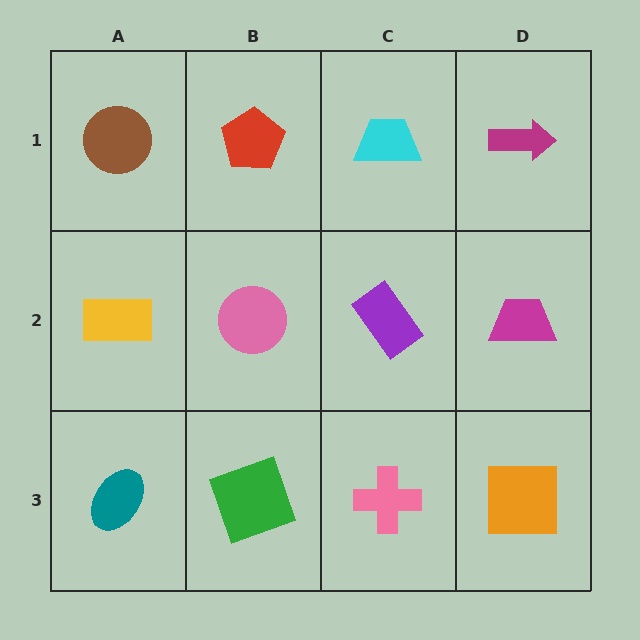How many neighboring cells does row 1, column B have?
3.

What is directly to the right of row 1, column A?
A red pentagon.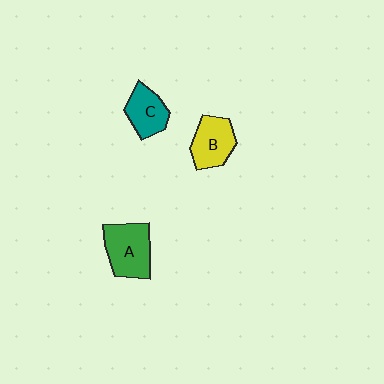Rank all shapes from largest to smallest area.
From largest to smallest: A (green), B (yellow), C (teal).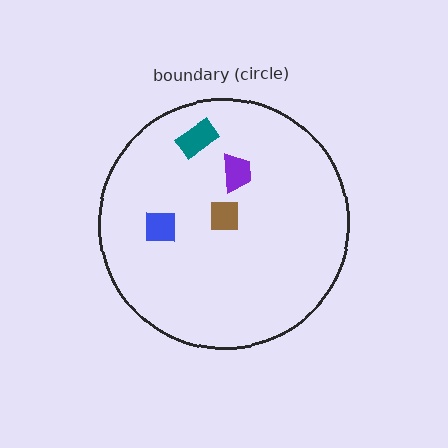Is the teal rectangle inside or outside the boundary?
Inside.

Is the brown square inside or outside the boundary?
Inside.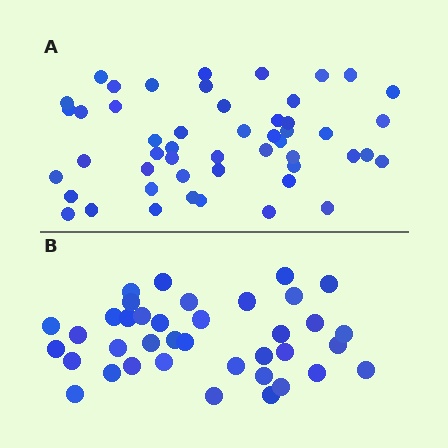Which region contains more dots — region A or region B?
Region A (the top region) has more dots.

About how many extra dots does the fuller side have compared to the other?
Region A has roughly 12 or so more dots than region B.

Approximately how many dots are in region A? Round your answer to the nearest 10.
About 50 dots.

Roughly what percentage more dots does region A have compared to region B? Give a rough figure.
About 30% more.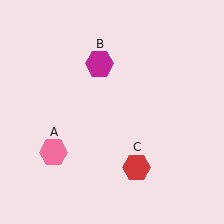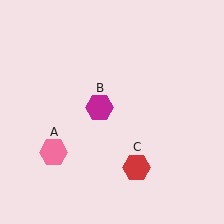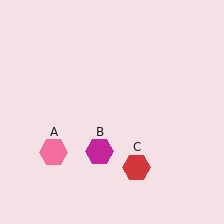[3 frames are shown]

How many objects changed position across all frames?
1 object changed position: magenta hexagon (object B).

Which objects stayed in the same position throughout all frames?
Pink hexagon (object A) and red hexagon (object C) remained stationary.